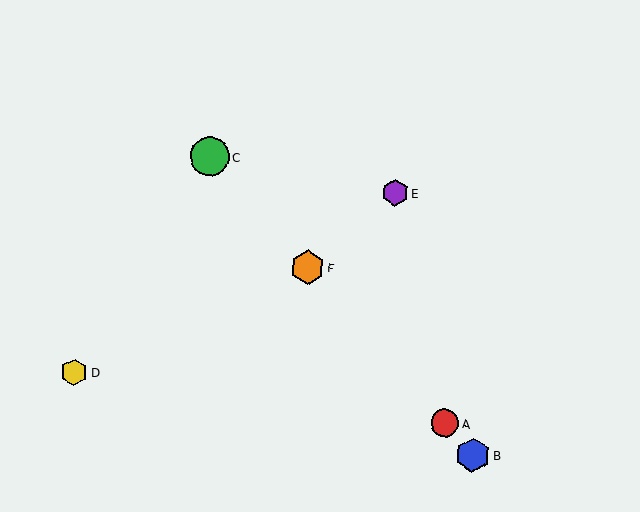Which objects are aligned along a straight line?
Objects A, B, C, F are aligned along a straight line.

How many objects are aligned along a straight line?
4 objects (A, B, C, F) are aligned along a straight line.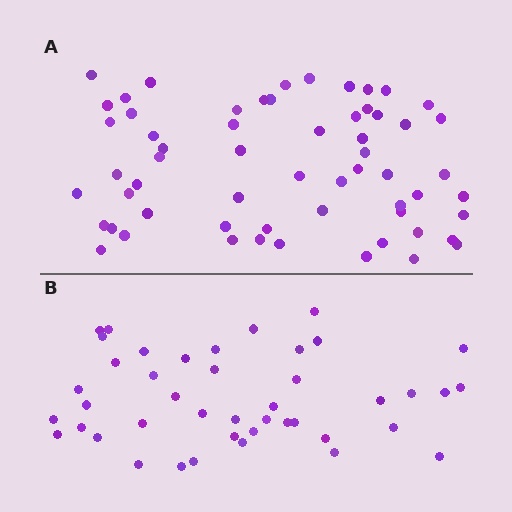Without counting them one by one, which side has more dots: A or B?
Region A (the top region) has more dots.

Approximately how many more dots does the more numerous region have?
Region A has approximately 15 more dots than region B.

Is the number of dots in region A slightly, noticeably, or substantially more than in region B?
Region A has noticeably more, but not dramatically so. The ratio is roughly 1.4 to 1.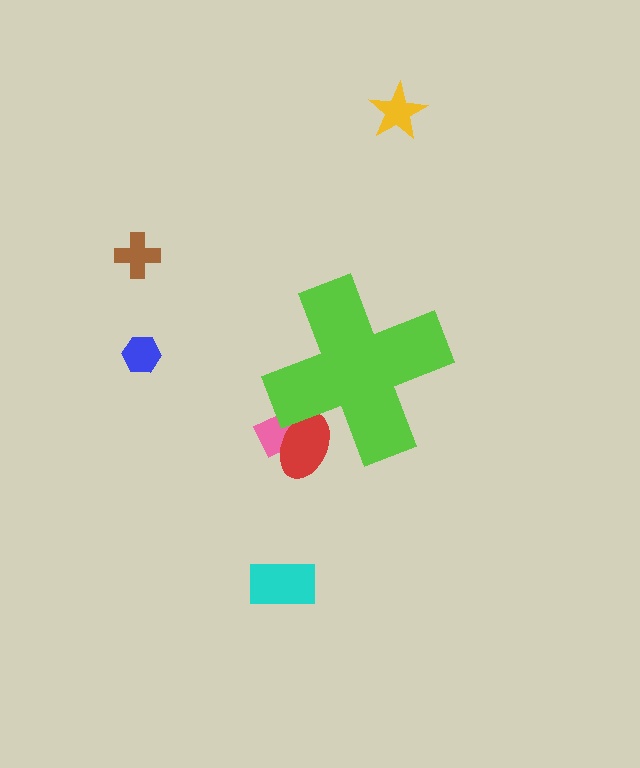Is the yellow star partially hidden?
No, the yellow star is fully visible.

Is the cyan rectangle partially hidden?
No, the cyan rectangle is fully visible.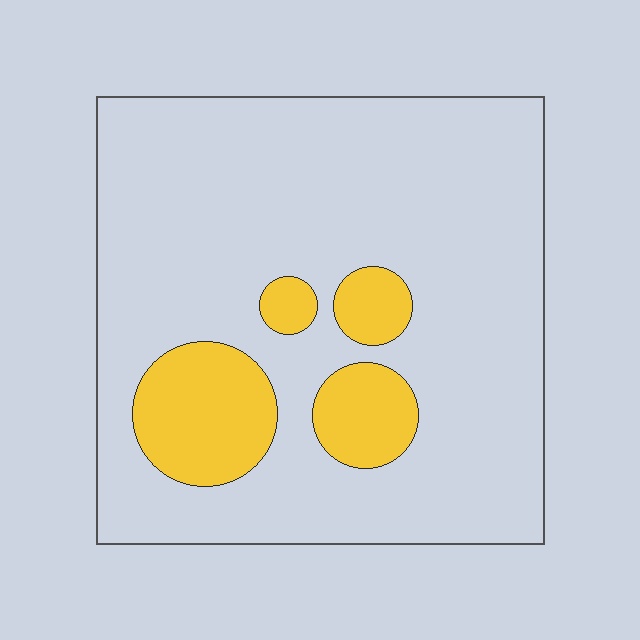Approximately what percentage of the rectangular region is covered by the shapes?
Approximately 15%.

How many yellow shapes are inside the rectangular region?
4.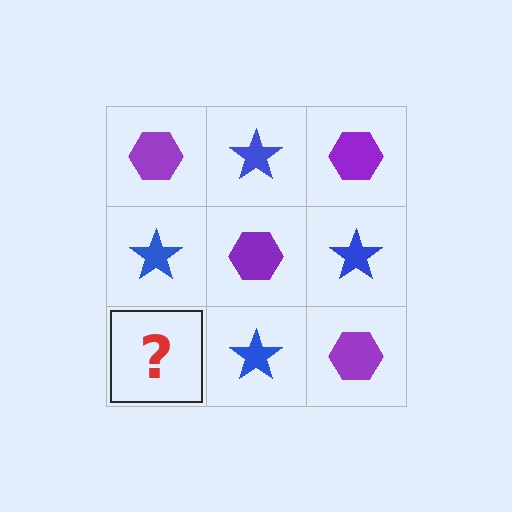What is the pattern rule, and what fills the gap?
The rule is that it alternates purple hexagon and blue star in a checkerboard pattern. The gap should be filled with a purple hexagon.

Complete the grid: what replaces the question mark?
The question mark should be replaced with a purple hexagon.